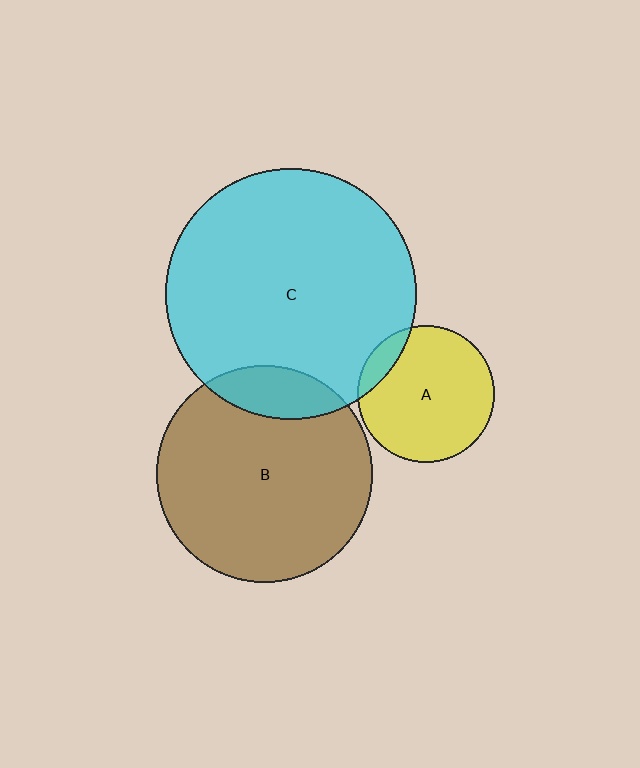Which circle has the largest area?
Circle C (cyan).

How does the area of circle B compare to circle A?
Approximately 2.5 times.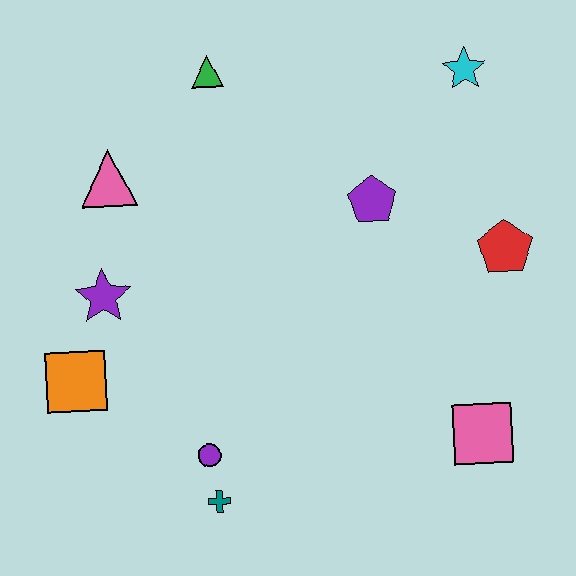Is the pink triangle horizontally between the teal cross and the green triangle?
No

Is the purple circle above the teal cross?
Yes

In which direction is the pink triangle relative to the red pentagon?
The pink triangle is to the left of the red pentagon.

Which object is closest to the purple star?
The orange square is closest to the purple star.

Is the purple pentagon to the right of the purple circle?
Yes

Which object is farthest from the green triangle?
The pink square is farthest from the green triangle.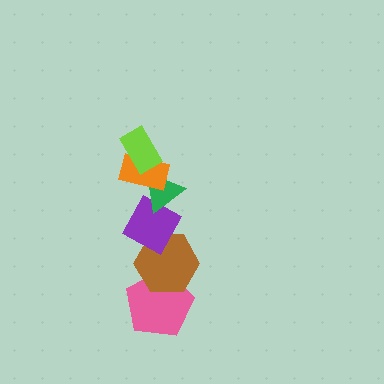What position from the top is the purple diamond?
The purple diamond is 4th from the top.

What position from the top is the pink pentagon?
The pink pentagon is 6th from the top.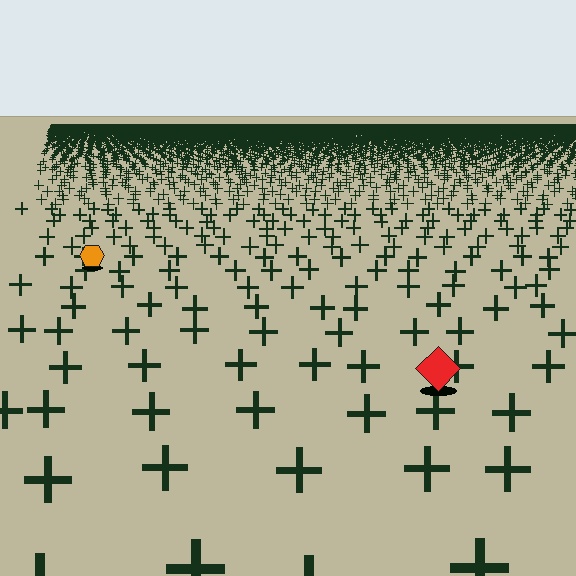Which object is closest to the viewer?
The red diamond is closest. The texture marks near it are larger and more spread out.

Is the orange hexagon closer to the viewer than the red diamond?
No. The red diamond is closer — you can tell from the texture gradient: the ground texture is coarser near it.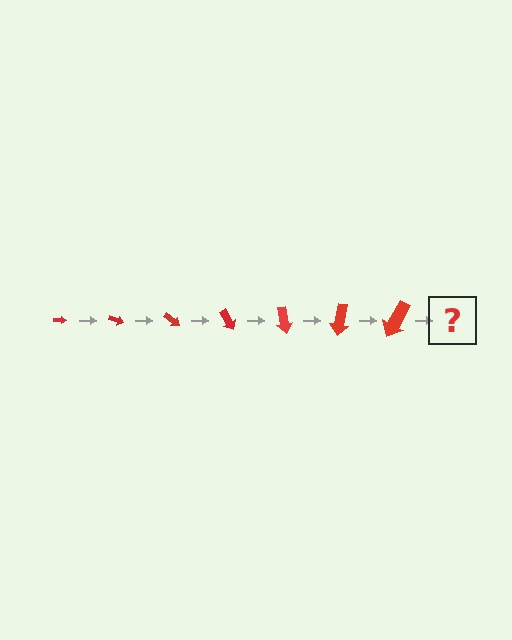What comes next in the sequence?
The next element should be an arrow, larger than the previous one and rotated 140 degrees from the start.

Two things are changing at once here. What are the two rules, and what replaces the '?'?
The two rules are that the arrow grows larger each step and it rotates 20 degrees each step. The '?' should be an arrow, larger than the previous one and rotated 140 degrees from the start.